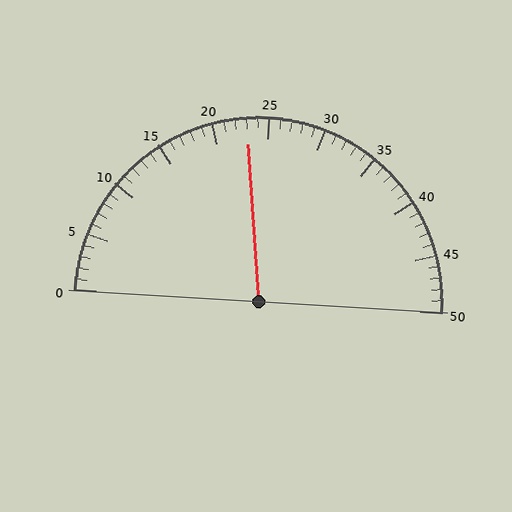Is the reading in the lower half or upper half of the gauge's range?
The reading is in the lower half of the range (0 to 50).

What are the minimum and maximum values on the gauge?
The gauge ranges from 0 to 50.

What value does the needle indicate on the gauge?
The needle indicates approximately 23.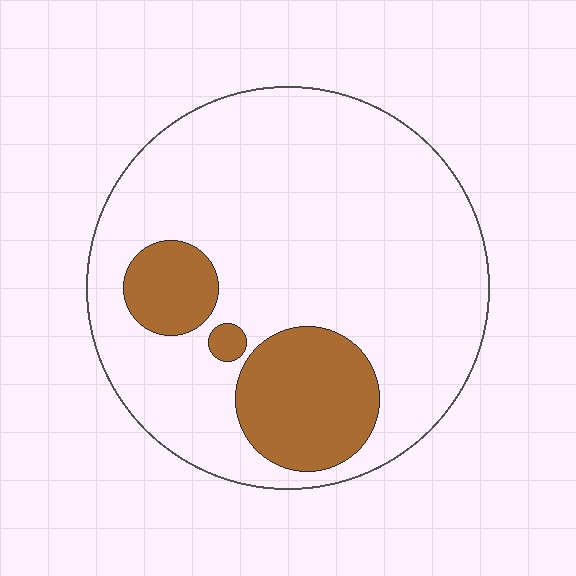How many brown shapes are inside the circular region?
3.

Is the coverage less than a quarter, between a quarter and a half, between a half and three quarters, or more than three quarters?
Less than a quarter.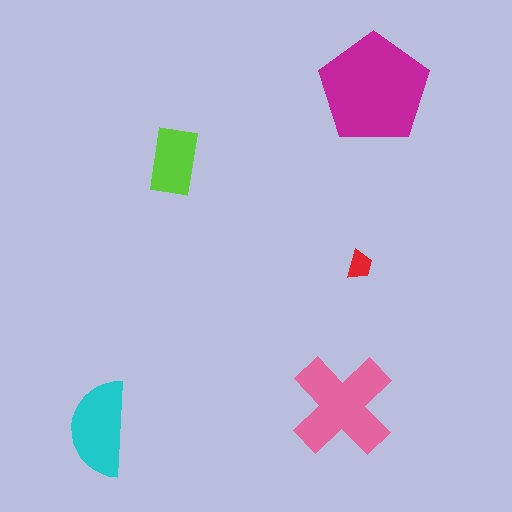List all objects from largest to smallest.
The magenta pentagon, the pink cross, the cyan semicircle, the lime rectangle, the red trapezoid.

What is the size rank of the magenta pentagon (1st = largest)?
1st.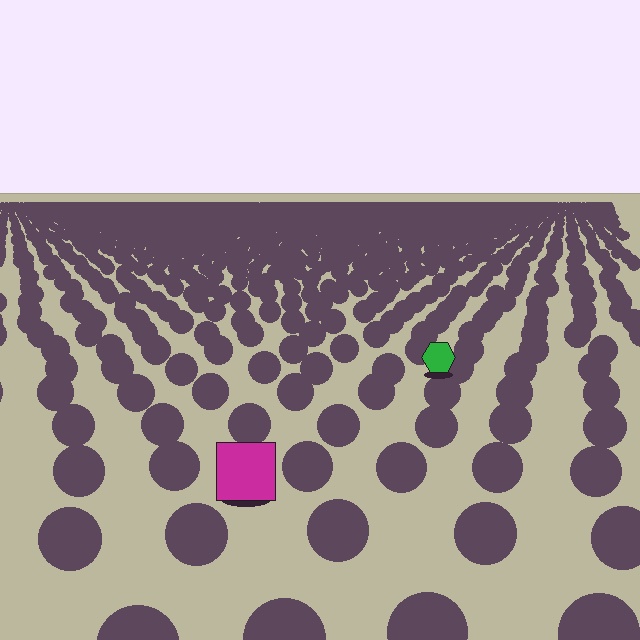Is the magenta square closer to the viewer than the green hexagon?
Yes. The magenta square is closer — you can tell from the texture gradient: the ground texture is coarser near it.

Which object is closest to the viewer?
The magenta square is closest. The texture marks near it are larger and more spread out.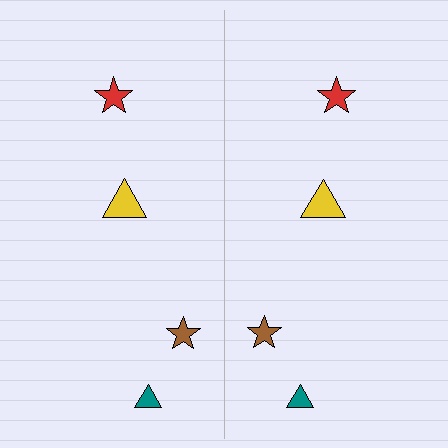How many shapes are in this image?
There are 8 shapes in this image.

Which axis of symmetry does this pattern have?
The pattern has a vertical axis of symmetry running through the center of the image.